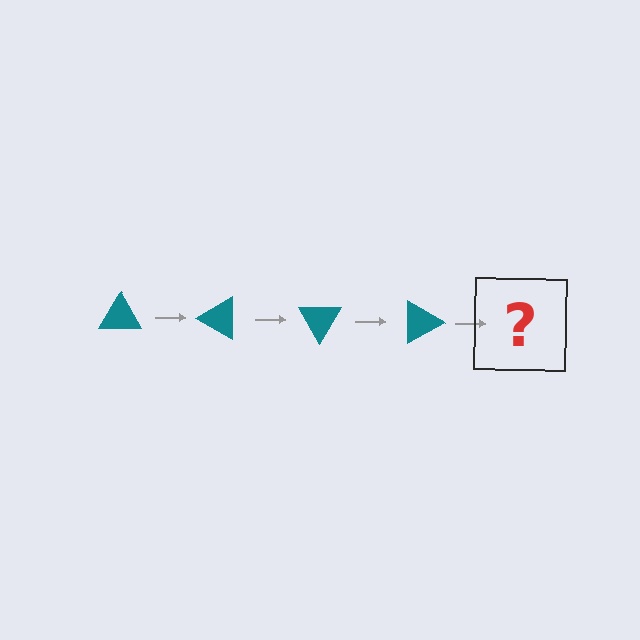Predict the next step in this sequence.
The next step is a teal triangle rotated 120 degrees.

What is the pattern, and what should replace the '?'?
The pattern is that the triangle rotates 30 degrees each step. The '?' should be a teal triangle rotated 120 degrees.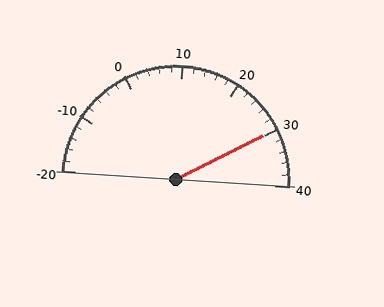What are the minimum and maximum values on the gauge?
The gauge ranges from -20 to 40.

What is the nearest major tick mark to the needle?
The nearest major tick mark is 30.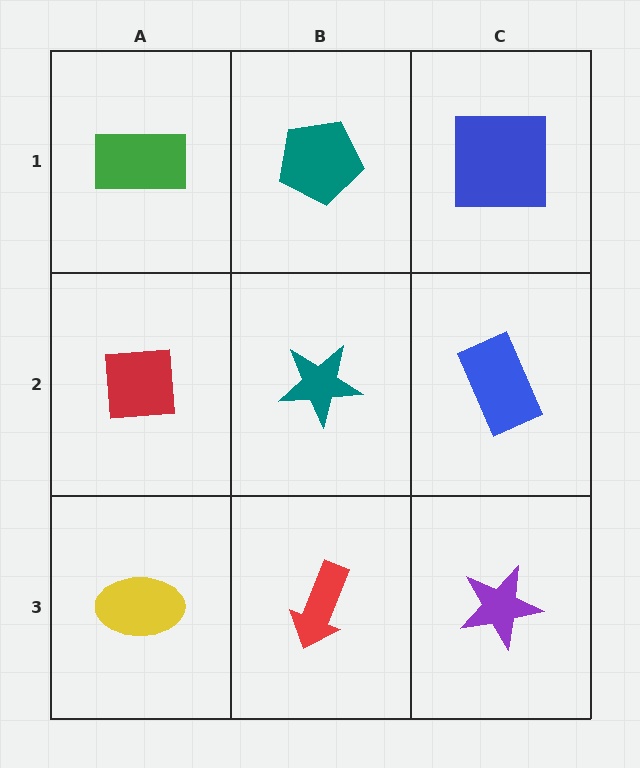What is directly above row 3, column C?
A blue rectangle.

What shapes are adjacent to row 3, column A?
A red square (row 2, column A), a red arrow (row 3, column B).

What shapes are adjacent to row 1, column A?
A red square (row 2, column A), a teal pentagon (row 1, column B).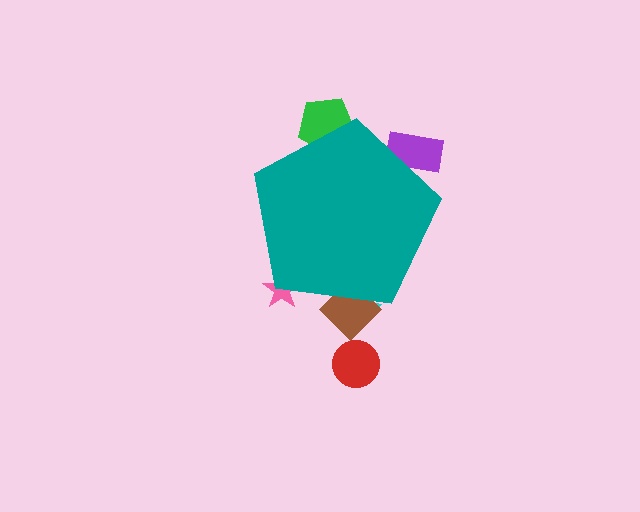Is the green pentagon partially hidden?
Yes, the green pentagon is partially hidden behind the teal pentagon.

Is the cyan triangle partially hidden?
Yes, the cyan triangle is partially hidden behind the teal pentagon.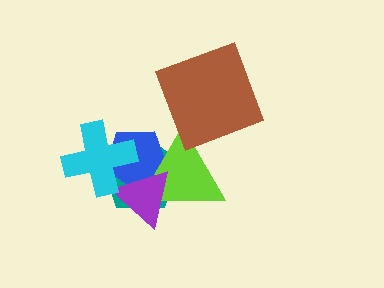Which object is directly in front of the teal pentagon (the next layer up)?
The blue pentagon is directly in front of the teal pentagon.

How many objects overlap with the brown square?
0 objects overlap with the brown square.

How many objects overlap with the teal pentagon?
4 objects overlap with the teal pentagon.